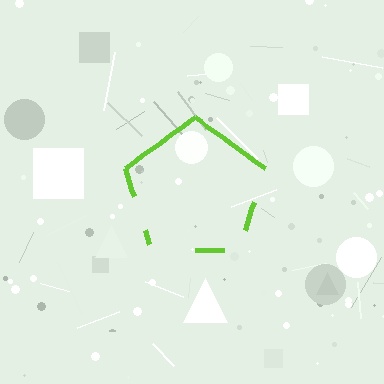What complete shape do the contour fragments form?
The contour fragments form a pentagon.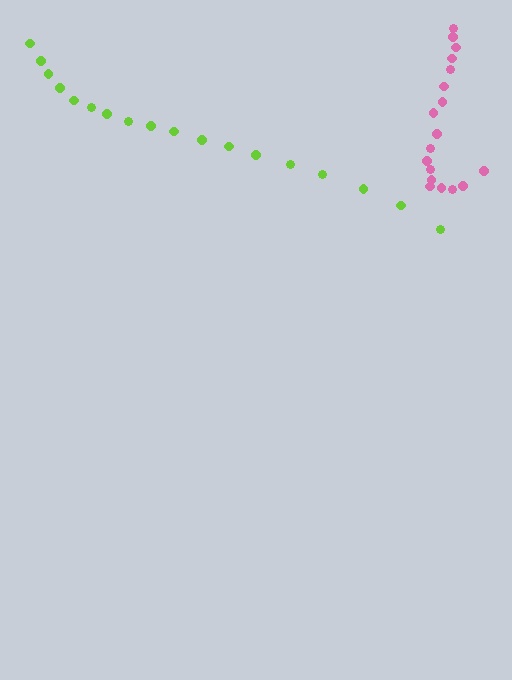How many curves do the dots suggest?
There are 2 distinct paths.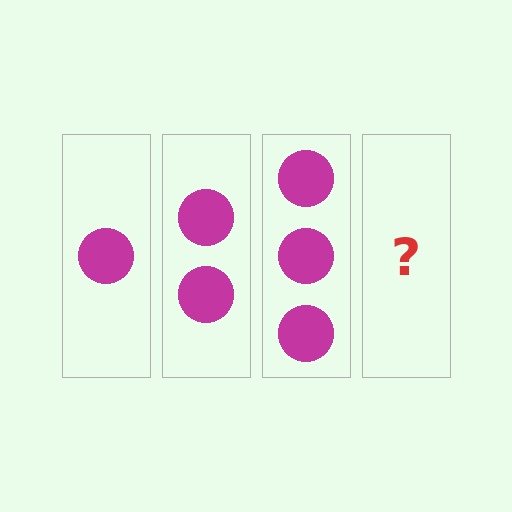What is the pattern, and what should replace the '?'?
The pattern is that each step adds one more circle. The '?' should be 4 circles.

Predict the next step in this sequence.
The next step is 4 circles.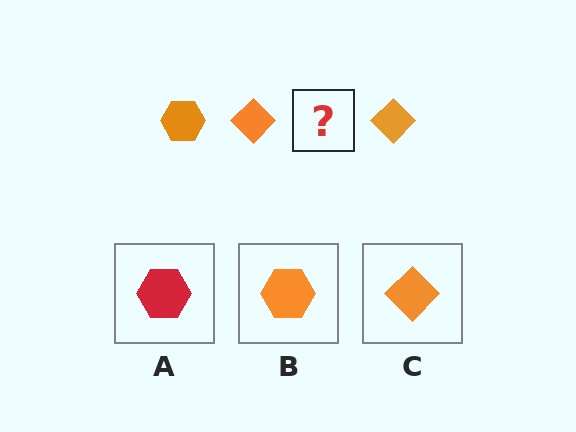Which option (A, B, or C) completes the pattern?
B.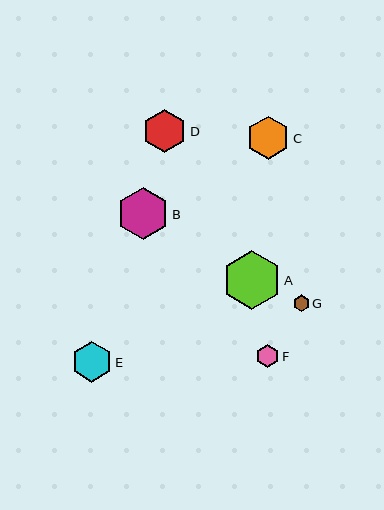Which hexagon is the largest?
Hexagon A is the largest with a size of approximately 59 pixels.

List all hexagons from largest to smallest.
From largest to smallest: A, B, D, C, E, F, G.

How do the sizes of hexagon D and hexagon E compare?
Hexagon D and hexagon E are approximately the same size.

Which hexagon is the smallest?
Hexagon G is the smallest with a size of approximately 16 pixels.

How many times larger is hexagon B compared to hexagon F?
Hexagon B is approximately 2.3 times the size of hexagon F.